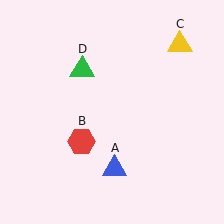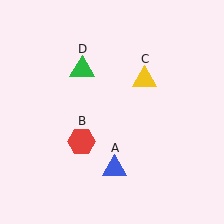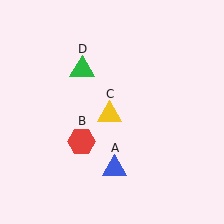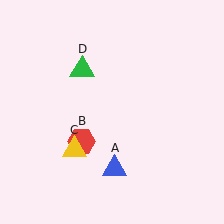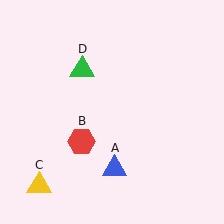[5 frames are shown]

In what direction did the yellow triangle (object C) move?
The yellow triangle (object C) moved down and to the left.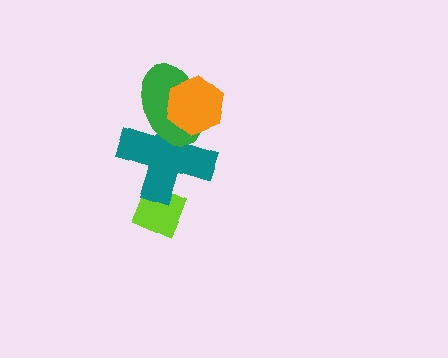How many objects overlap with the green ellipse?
2 objects overlap with the green ellipse.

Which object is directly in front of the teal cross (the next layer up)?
The green ellipse is directly in front of the teal cross.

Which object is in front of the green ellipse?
The orange hexagon is in front of the green ellipse.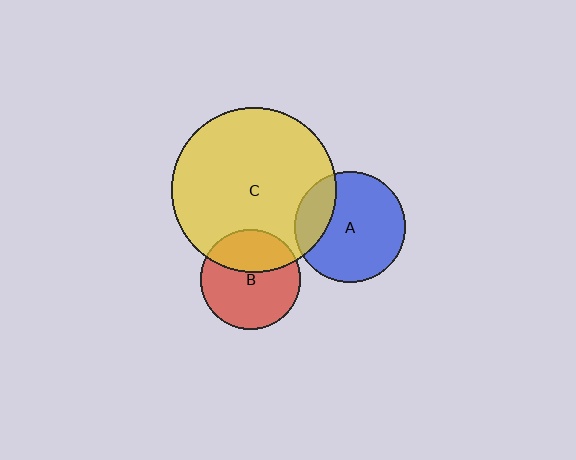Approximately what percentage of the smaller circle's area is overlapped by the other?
Approximately 20%.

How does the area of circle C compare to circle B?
Approximately 2.7 times.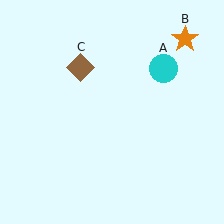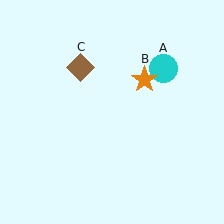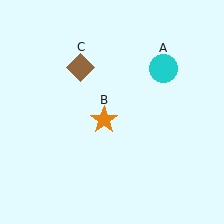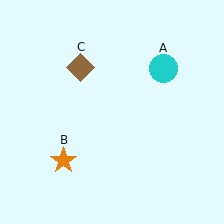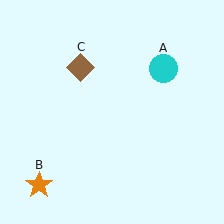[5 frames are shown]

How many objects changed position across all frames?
1 object changed position: orange star (object B).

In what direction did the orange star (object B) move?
The orange star (object B) moved down and to the left.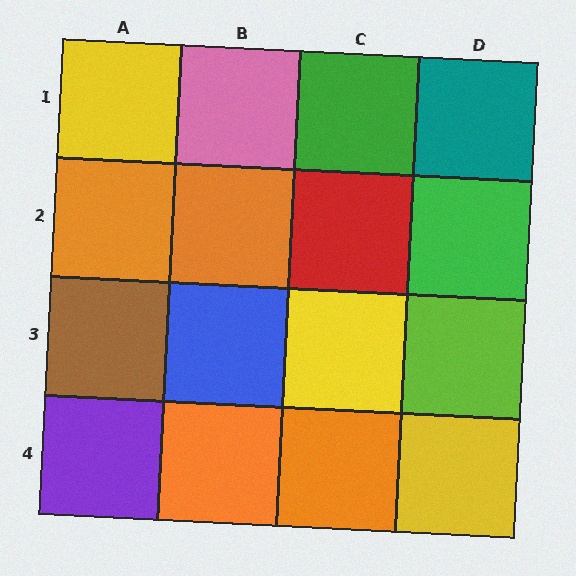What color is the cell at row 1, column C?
Green.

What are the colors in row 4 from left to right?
Purple, orange, orange, yellow.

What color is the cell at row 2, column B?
Orange.